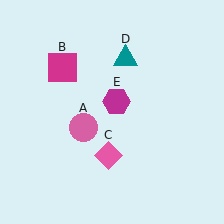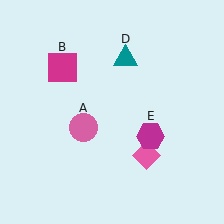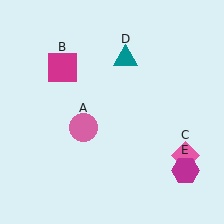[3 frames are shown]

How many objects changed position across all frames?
2 objects changed position: pink diamond (object C), magenta hexagon (object E).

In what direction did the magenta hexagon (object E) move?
The magenta hexagon (object E) moved down and to the right.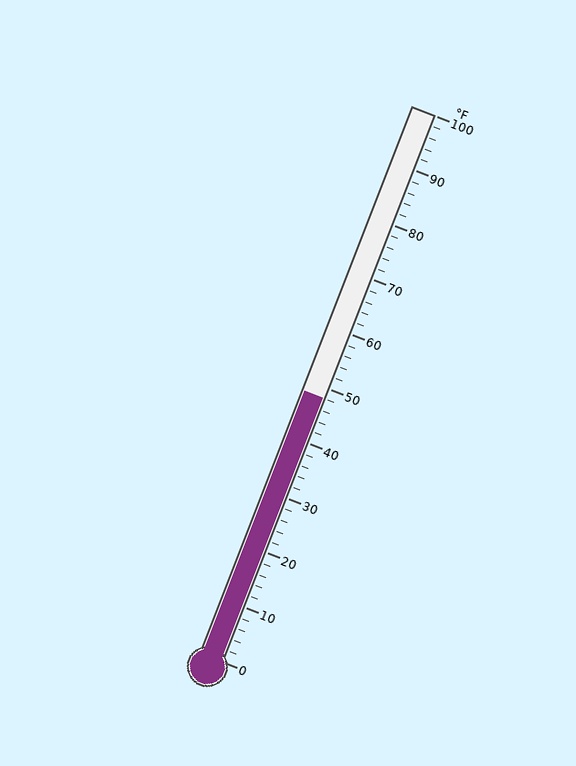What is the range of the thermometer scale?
The thermometer scale ranges from 0°F to 100°F.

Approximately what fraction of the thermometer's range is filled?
The thermometer is filled to approximately 50% of its range.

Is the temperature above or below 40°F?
The temperature is above 40°F.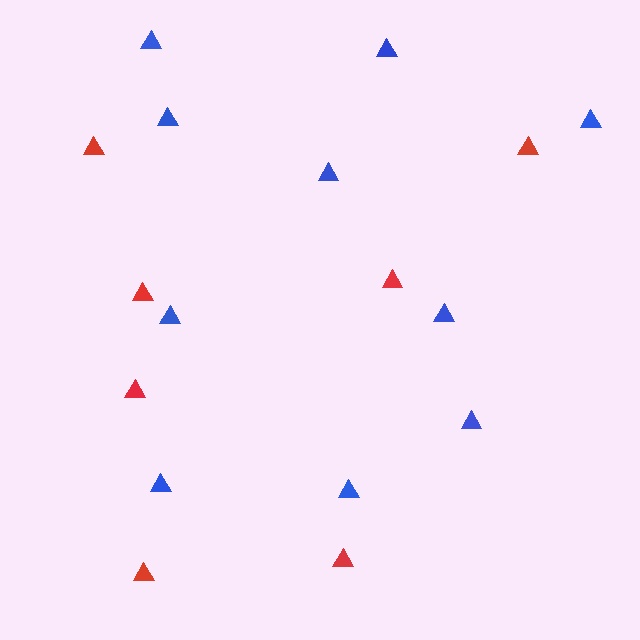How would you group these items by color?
There are 2 groups: one group of red triangles (7) and one group of blue triangles (10).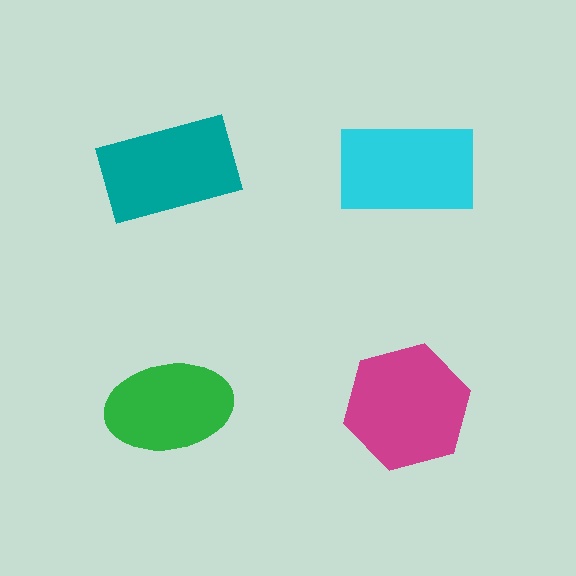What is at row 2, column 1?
A green ellipse.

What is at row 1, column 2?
A cyan rectangle.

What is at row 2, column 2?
A magenta hexagon.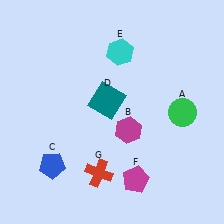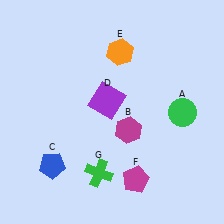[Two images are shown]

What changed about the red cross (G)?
In Image 1, G is red. In Image 2, it changed to green.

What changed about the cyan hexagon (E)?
In Image 1, E is cyan. In Image 2, it changed to orange.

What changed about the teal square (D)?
In Image 1, D is teal. In Image 2, it changed to purple.